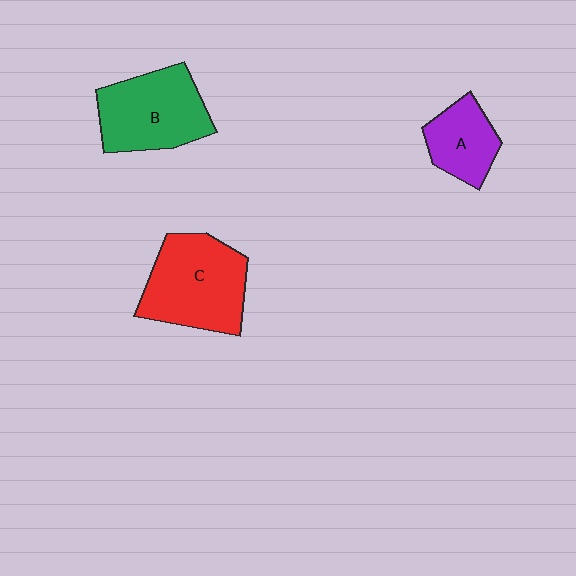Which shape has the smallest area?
Shape A (purple).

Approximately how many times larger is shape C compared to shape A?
Approximately 1.8 times.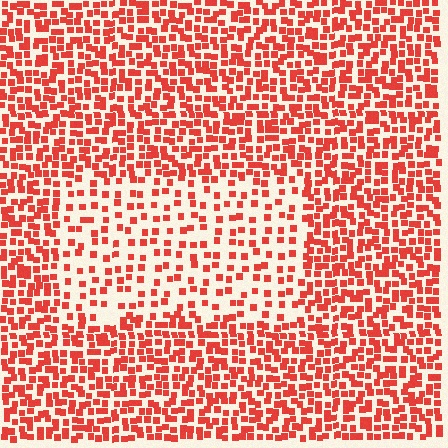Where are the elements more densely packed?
The elements are more densely packed outside the rectangle boundary.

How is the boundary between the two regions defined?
The boundary is defined by a change in element density (approximately 2.1x ratio). All elements are the same color, size, and shape.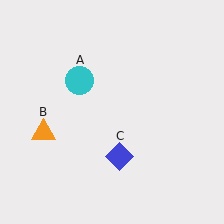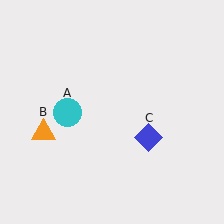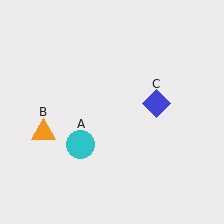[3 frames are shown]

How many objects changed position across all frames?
2 objects changed position: cyan circle (object A), blue diamond (object C).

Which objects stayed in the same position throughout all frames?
Orange triangle (object B) remained stationary.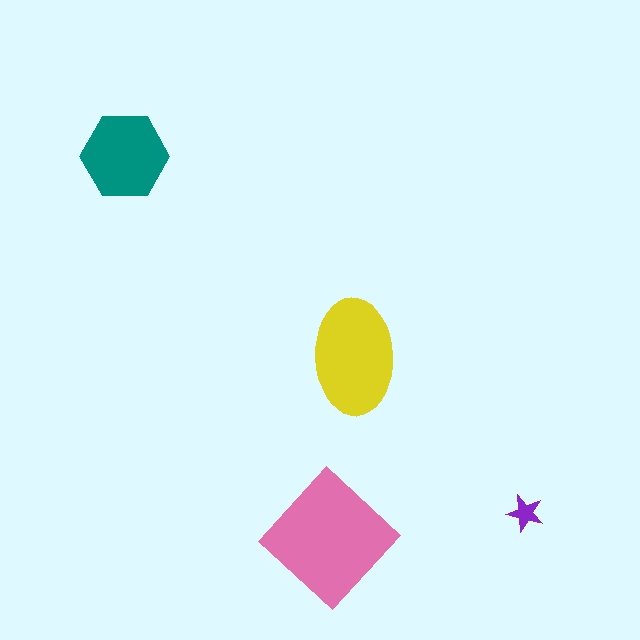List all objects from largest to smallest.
The pink diamond, the yellow ellipse, the teal hexagon, the purple star.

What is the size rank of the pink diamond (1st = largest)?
1st.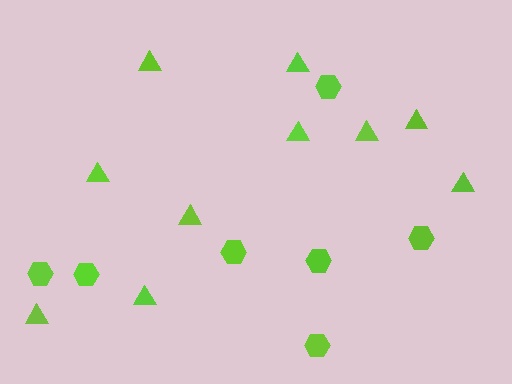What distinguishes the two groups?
There are 2 groups: one group of triangles (10) and one group of hexagons (7).